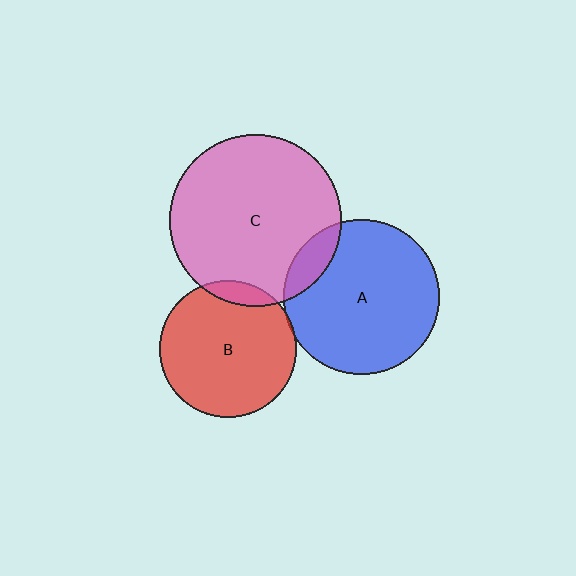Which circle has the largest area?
Circle C (pink).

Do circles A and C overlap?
Yes.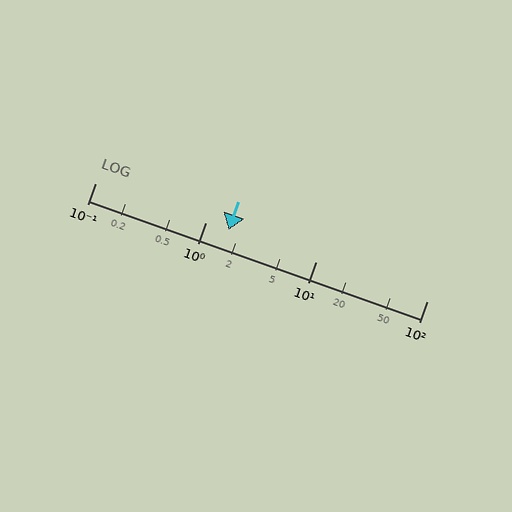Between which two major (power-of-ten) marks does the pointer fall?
The pointer is between 1 and 10.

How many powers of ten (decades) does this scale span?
The scale spans 3 decades, from 0.1 to 100.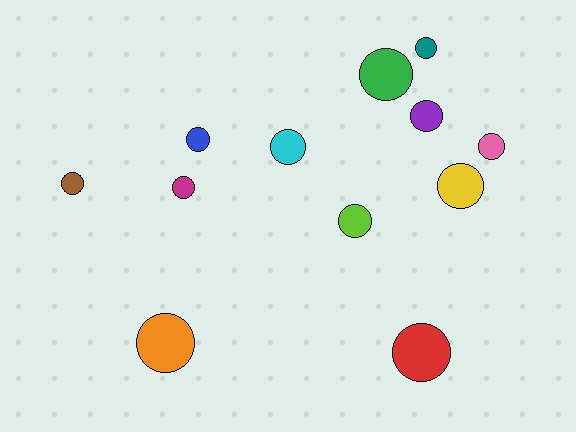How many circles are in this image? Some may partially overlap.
There are 12 circles.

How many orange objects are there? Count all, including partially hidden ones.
There is 1 orange object.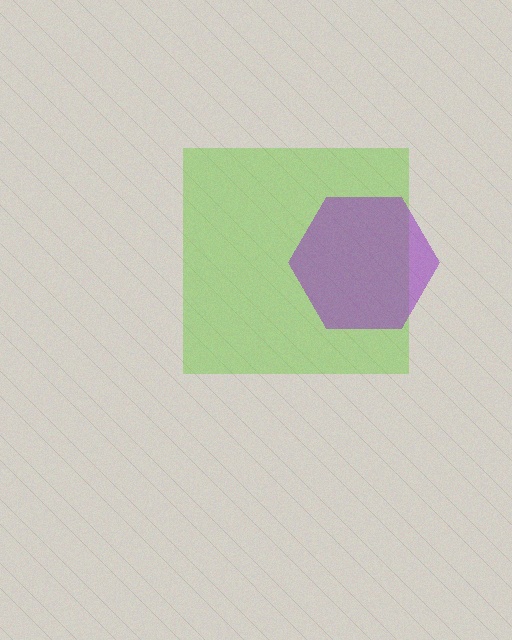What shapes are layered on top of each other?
The layered shapes are: a lime square, a purple hexagon.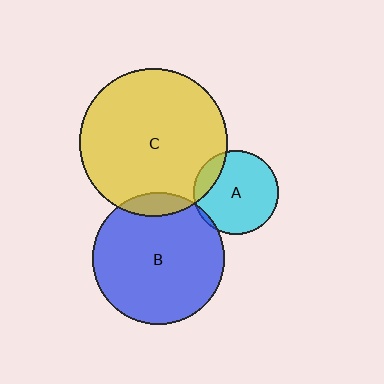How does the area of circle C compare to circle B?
Approximately 1.3 times.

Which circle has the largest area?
Circle C (yellow).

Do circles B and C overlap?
Yes.